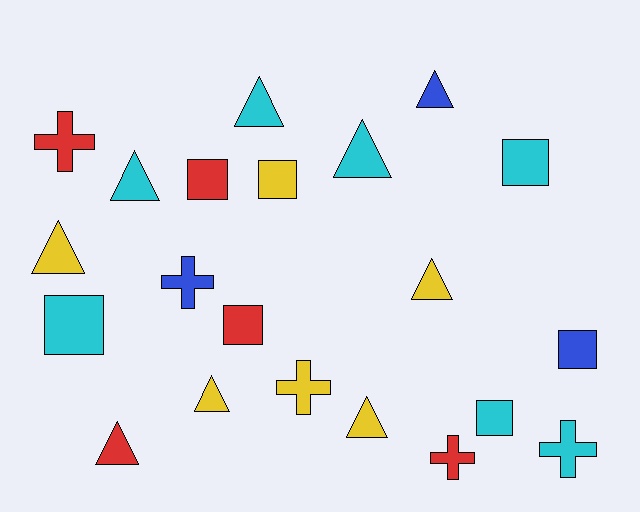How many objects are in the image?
There are 21 objects.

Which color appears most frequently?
Cyan, with 7 objects.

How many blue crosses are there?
There is 1 blue cross.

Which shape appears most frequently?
Triangle, with 9 objects.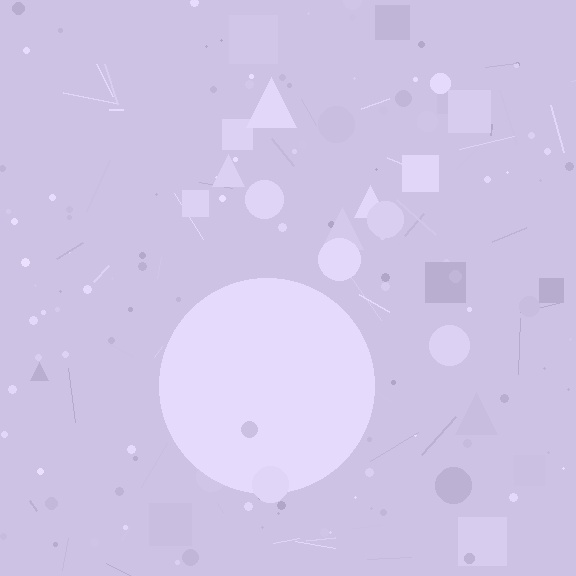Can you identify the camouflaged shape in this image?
The camouflaged shape is a circle.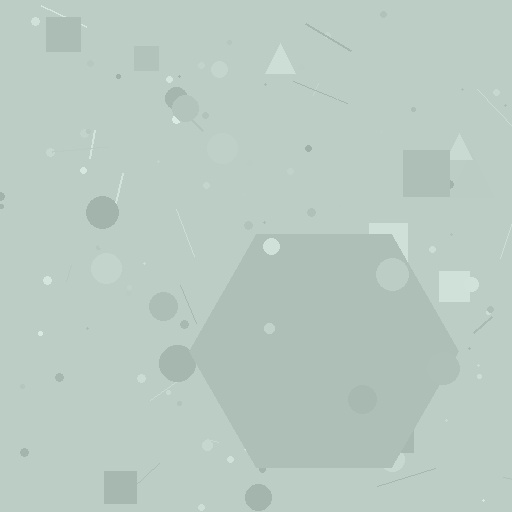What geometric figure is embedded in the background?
A hexagon is embedded in the background.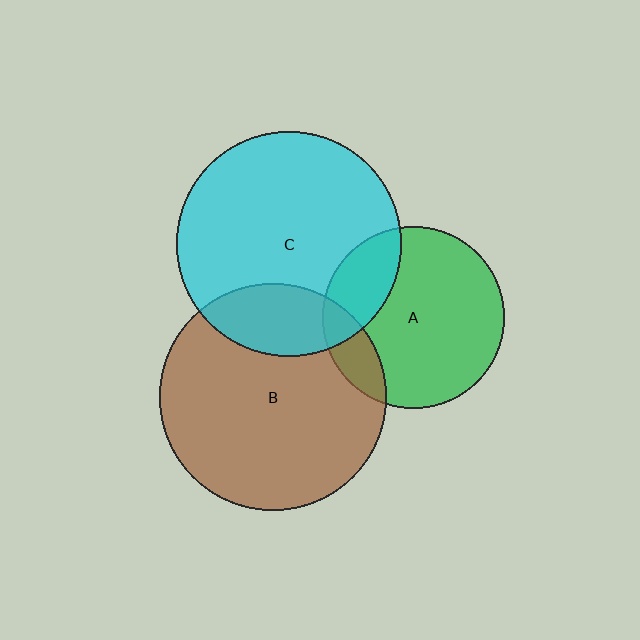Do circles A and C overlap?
Yes.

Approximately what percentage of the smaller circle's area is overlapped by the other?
Approximately 20%.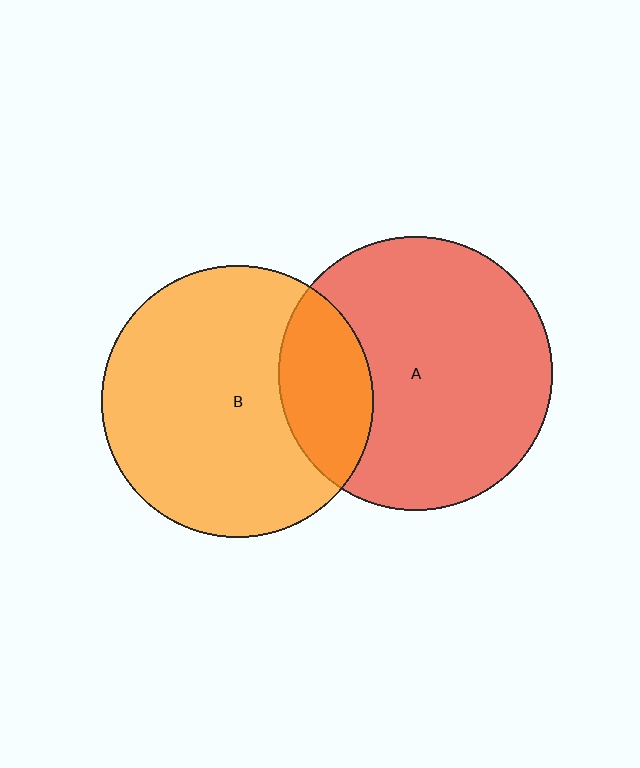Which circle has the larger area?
Circle A (red).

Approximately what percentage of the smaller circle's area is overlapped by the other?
Approximately 25%.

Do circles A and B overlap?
Yes.